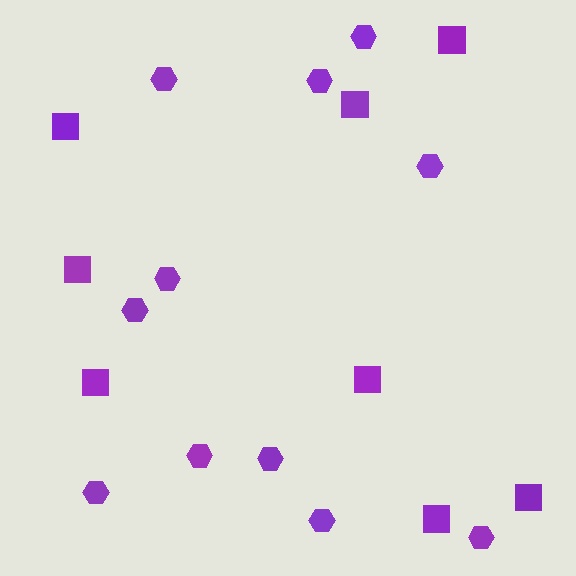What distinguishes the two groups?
There are 2 groups: one group of squares (8) and one group of hexagons (11).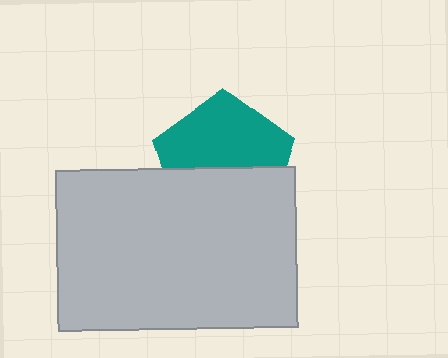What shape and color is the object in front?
The object in front is a light gray rectangle.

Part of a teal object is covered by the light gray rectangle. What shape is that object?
It is a pentagon.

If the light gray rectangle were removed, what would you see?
You would see the complete teal pentagon.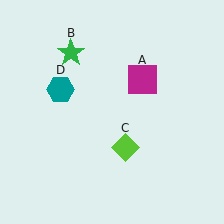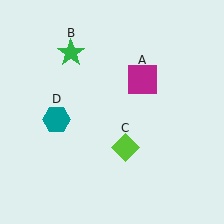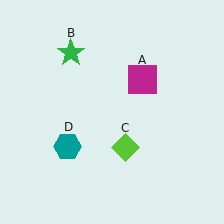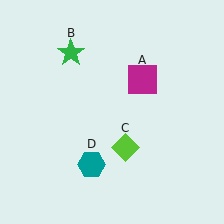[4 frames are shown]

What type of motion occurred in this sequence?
The teal hexagon (object D) rotated counterclockwise around the center of the scene.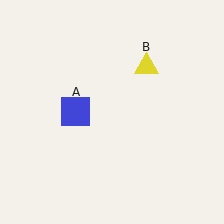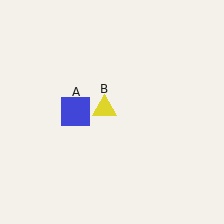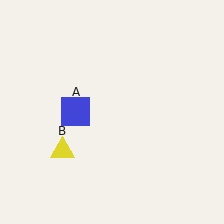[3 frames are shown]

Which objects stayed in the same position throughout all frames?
Blue square (object A) remained stationary.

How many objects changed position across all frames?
1 object changed position: yellow triangle (object B).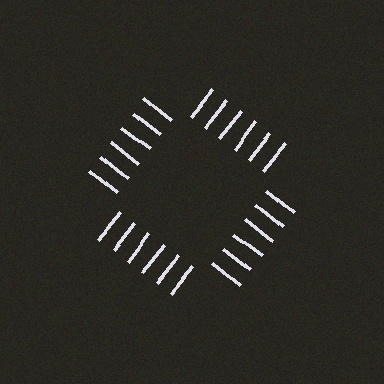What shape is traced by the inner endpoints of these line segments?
An illusory square — the line segments terminate on its edges but no continuous stroke is drawn.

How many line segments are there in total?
24 — 6 along each of the 4 edges.